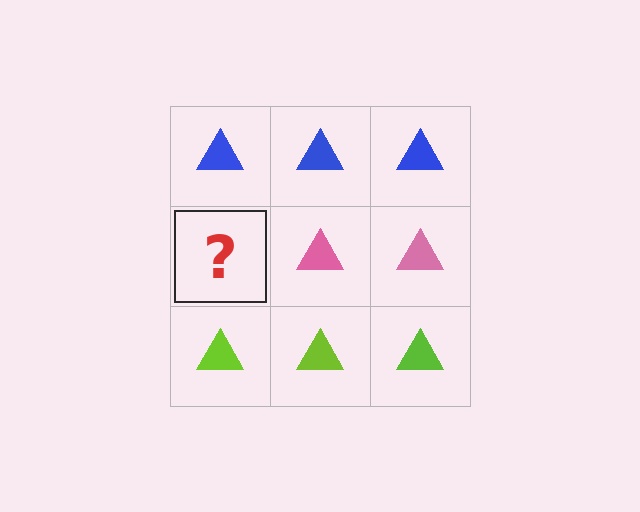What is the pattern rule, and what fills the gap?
The rule is that each row has a consistent color. The gap should be filled with a pink triangle.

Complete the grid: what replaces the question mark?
The question mark should be replaced with a pink triangle.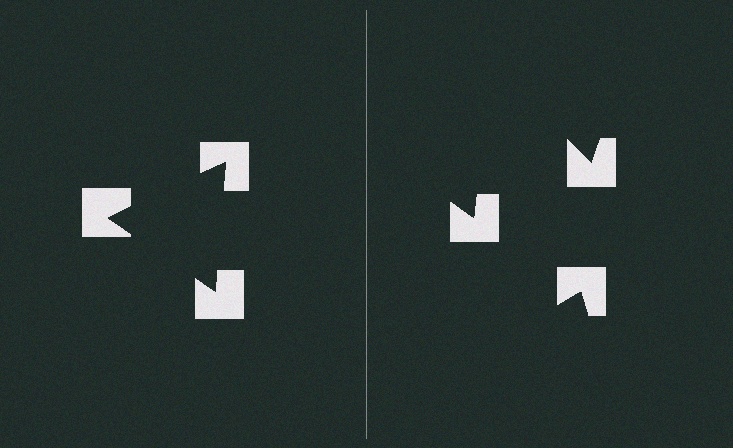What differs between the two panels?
The notched squares are positioned identically on both sides; only the wedge orientations differ. On the left they align to a triangle; on the right they are misaligned.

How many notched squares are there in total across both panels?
6 — 3 on each side.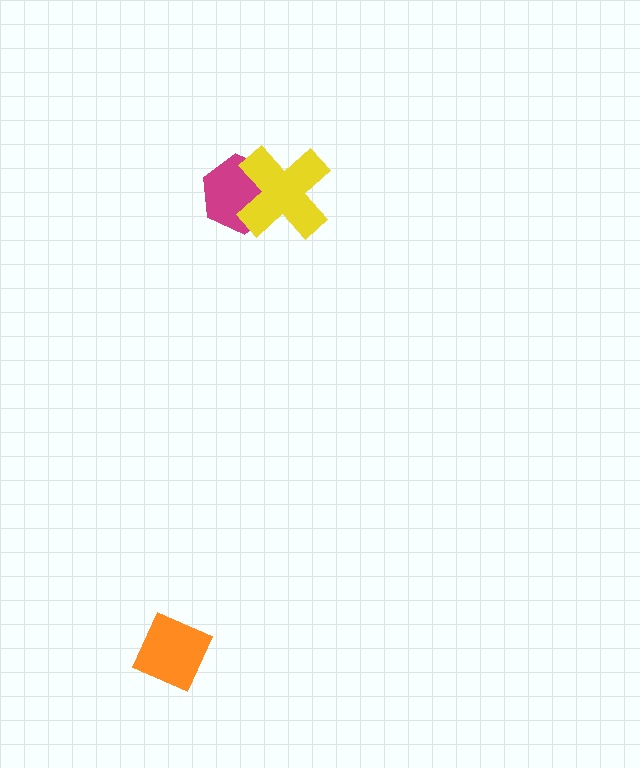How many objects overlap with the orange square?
0 objects overlap with the orange square.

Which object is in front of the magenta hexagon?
The yellow cross is in front of the magenta hexagon.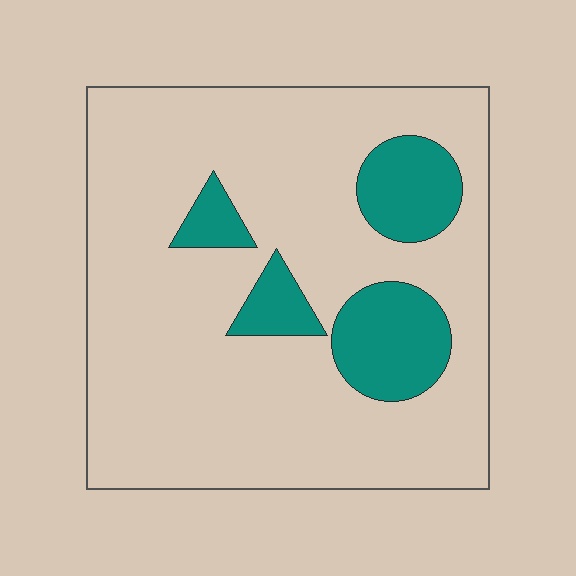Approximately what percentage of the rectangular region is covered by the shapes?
Approximately 20%.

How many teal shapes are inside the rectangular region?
4.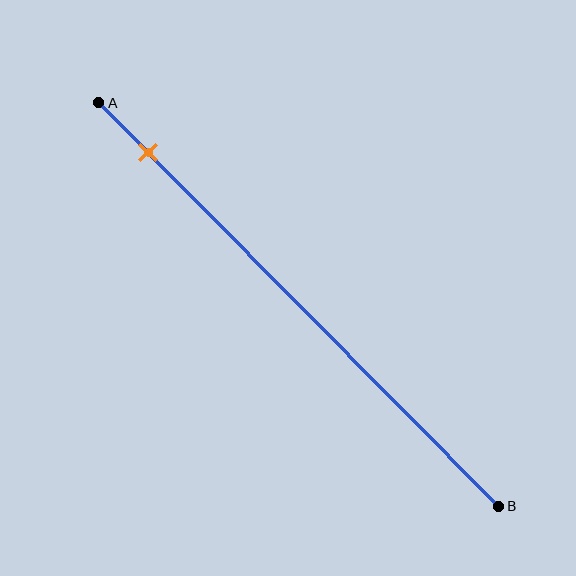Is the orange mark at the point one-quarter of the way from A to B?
No, the mark is at about 10% from A, not at the 25% one-quarter point.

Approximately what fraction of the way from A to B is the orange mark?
The orange mark is approximately 10% of the way from A to B.